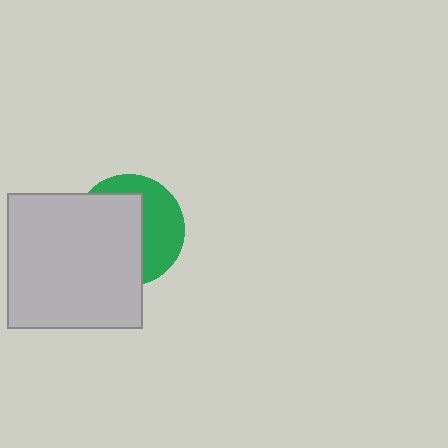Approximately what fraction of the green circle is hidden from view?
Roughly 58% of the green circle is hidden behind the light gray square.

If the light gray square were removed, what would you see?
You would see the complete green circle.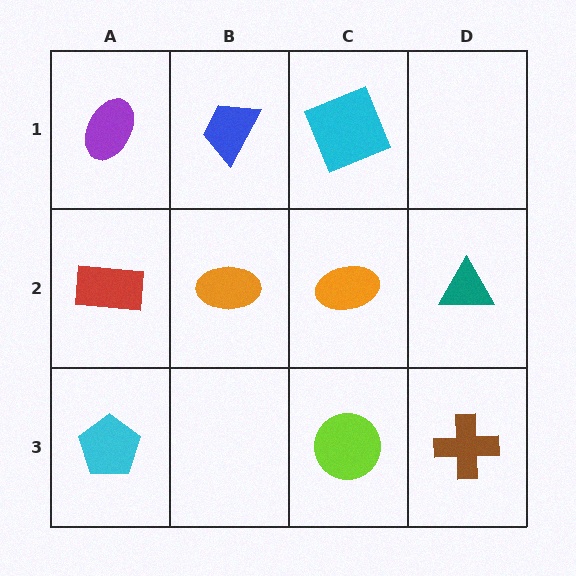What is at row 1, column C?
A cyan square.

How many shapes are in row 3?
3 shapes.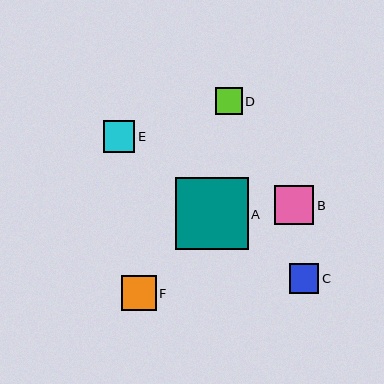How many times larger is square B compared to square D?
Square B is approximately 1.4 times the size of square D.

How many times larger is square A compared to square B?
Square A is approximately 1.9 times the size of square B.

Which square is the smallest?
Square D is the smallest with a size of approximately 27 pixels.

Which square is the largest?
Square A is the largest with a size of approximately 73 pixels.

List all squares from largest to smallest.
From largest to smallest: A, B, F, E, C, D.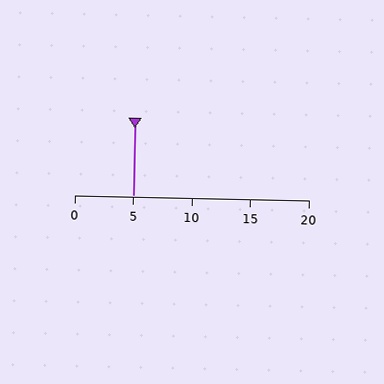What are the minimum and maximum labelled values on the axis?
The axis runs from 0 to 20.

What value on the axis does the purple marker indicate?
The marker indicates approximately 5.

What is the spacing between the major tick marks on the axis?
The major ticks are spaced 5 apart.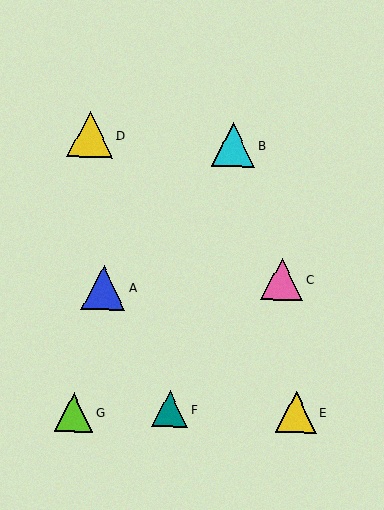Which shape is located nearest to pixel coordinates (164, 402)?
The teal triangle (labeled F) at (170, 409) is nearest to that location.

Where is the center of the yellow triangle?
The center of the yellow triangle is at (296, 412).